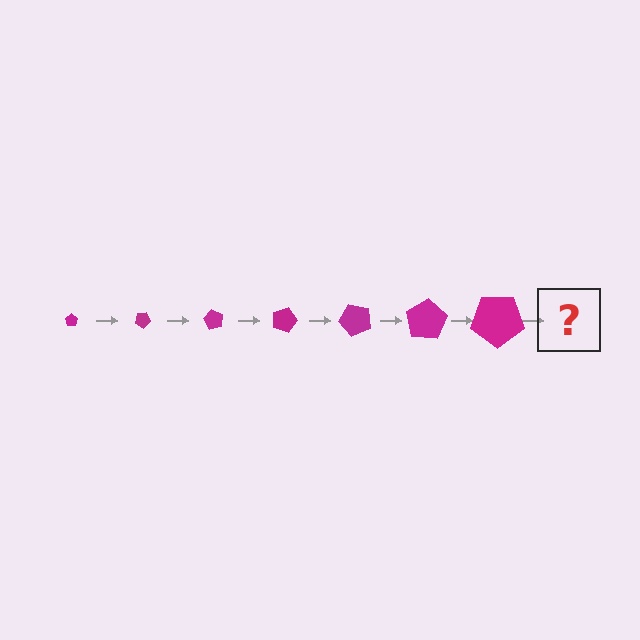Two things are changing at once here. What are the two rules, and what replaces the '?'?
The two rules are that the pentagon grows larger each step and it rotates 30 degrees each step. The '?' should be a pentagon, larger than the previous one and rotated 210 degrees from the start.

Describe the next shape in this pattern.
It should be a pentagon, larger than the previous one and rotated 210 degrees from the start.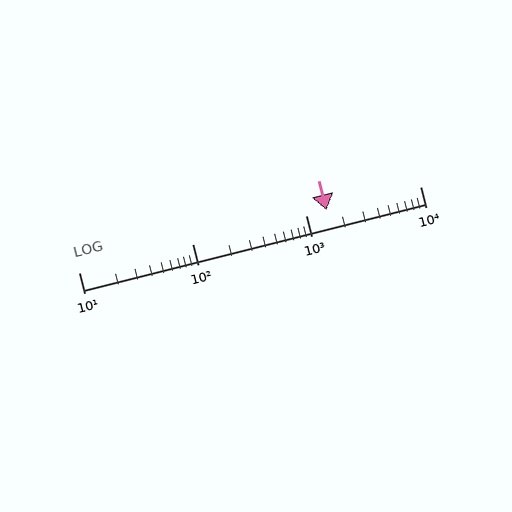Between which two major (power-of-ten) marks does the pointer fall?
The pointer is between 1000 and 10000.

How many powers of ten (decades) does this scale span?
The scale spans 3 decades, from 10 to 10000.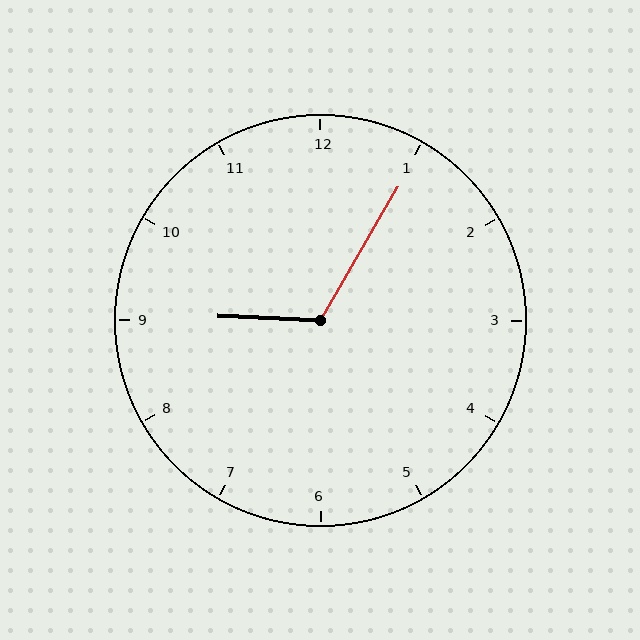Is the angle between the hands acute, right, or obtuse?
It is obtuse.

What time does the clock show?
9:05.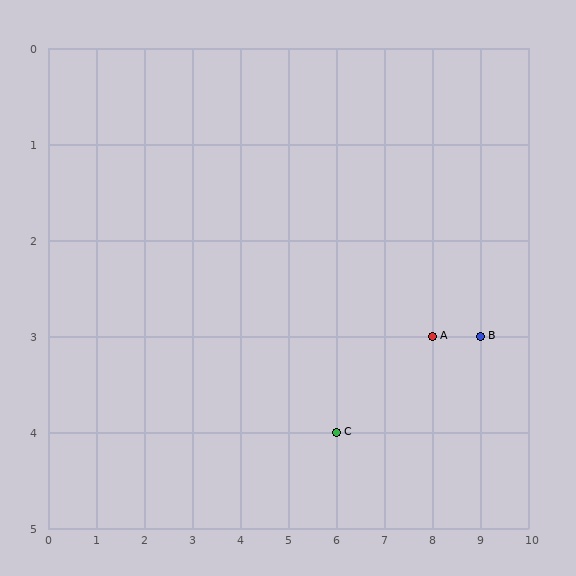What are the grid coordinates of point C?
Point C is at grid coordinates (6, 4).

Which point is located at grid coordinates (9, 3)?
Point B is at (9, 3).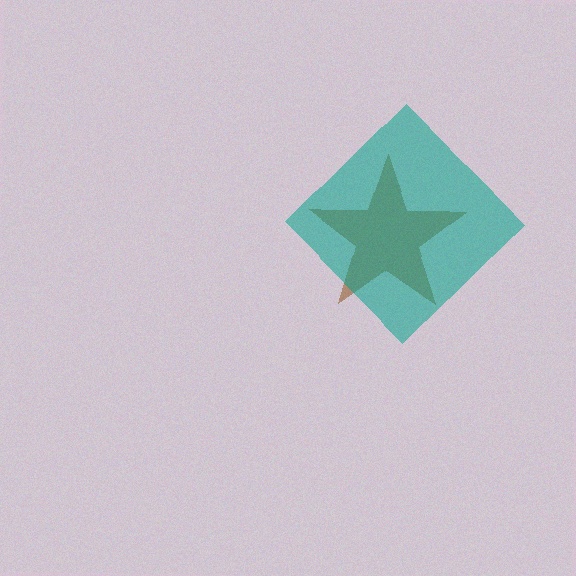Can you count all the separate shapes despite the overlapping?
Yes, there are 2 separate shapes.